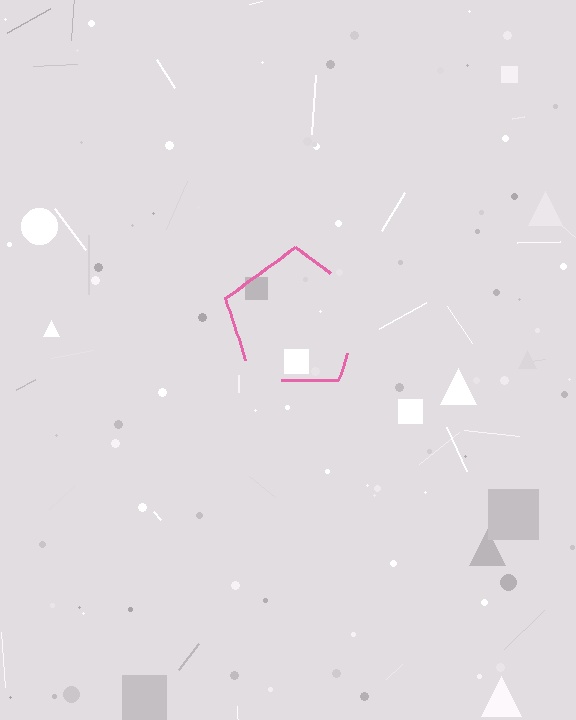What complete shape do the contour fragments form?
The contour fragments form a pentagon.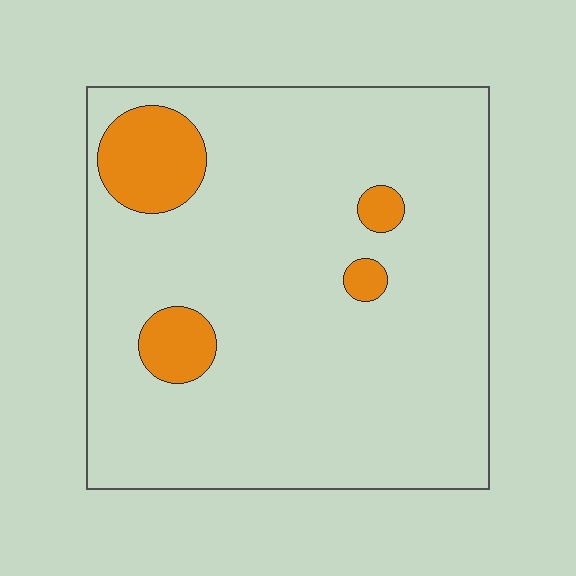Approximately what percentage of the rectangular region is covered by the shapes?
Approximately 10%.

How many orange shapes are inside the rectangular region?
4.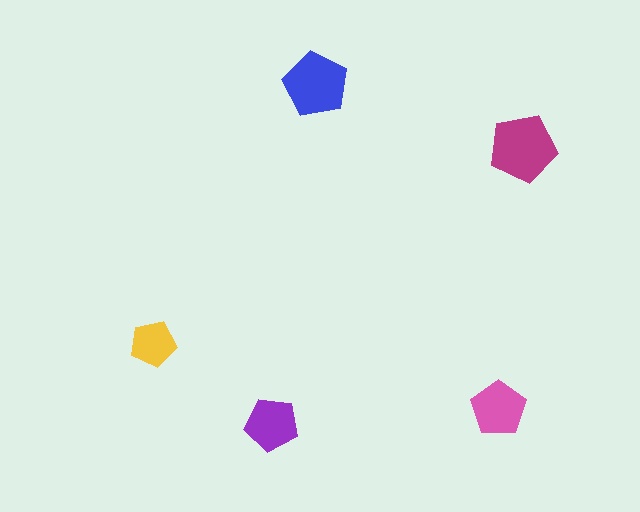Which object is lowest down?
The purple pentagon is bottommost.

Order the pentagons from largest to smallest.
the magenta one, the blue one, the pink one, the purple one, the yellow one.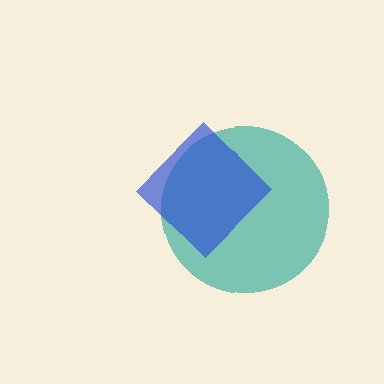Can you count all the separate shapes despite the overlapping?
Yes, there are 2 separate shapes.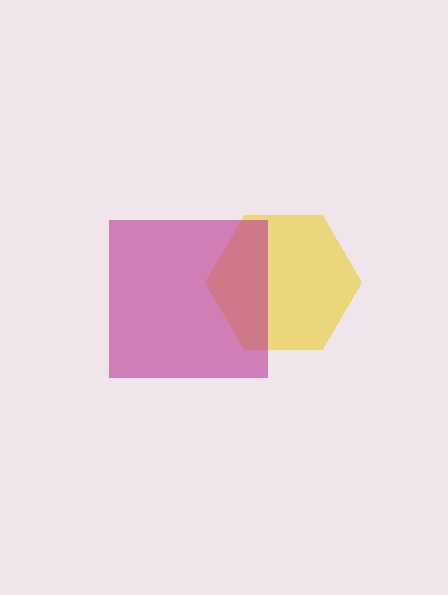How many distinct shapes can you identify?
There are 2 distinct shapes: a yellow hexagon, a magenta square.